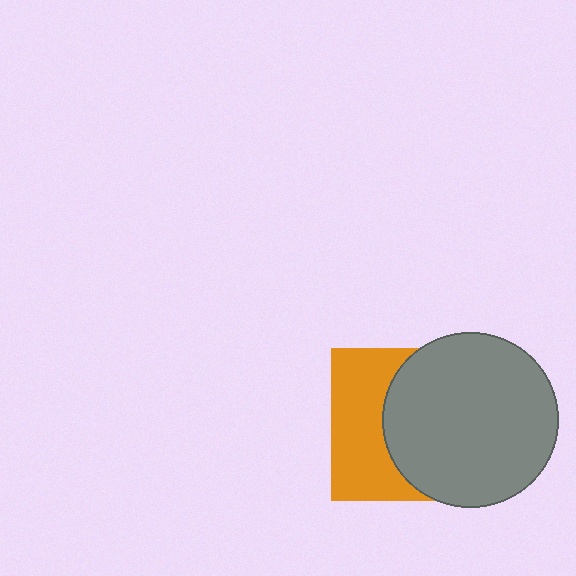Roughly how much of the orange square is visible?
A small part of it is visible (roughly 42%).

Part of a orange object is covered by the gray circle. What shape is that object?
It is a square.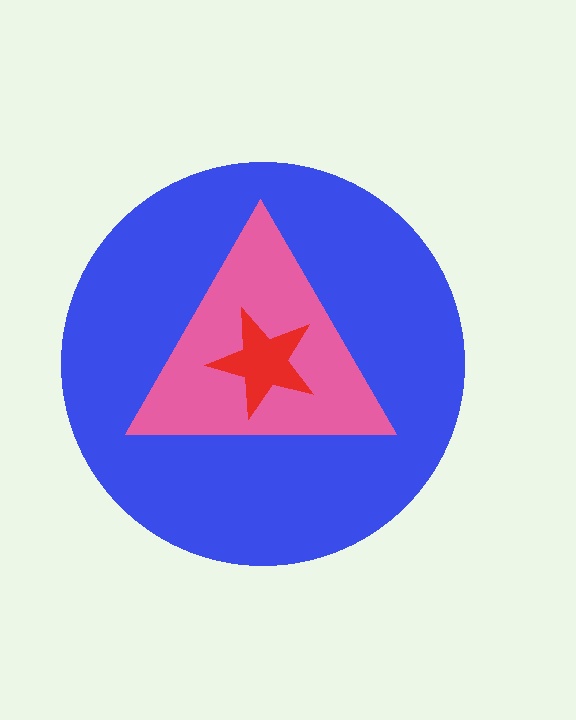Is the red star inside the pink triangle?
Yes.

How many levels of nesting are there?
3.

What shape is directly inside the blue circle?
The pink triangle.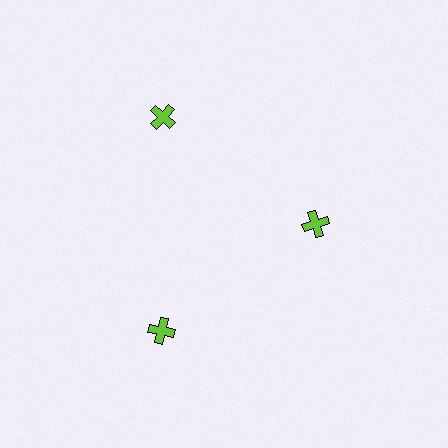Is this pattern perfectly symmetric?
No. The 3 lime crosses are arranged in a ring, but one element near the 3 o'clock position is pulled inward toward the center, breaking the 3-fold rotational symmetry.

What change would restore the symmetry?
The symmetry would be restored by moving it outward, back onto the ring so that all 3 crosses sit at equal angles and equal distance from the center.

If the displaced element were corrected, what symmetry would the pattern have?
It would have 3-fold rotational symmetry — the pattern would map onto itself every 120 degrees.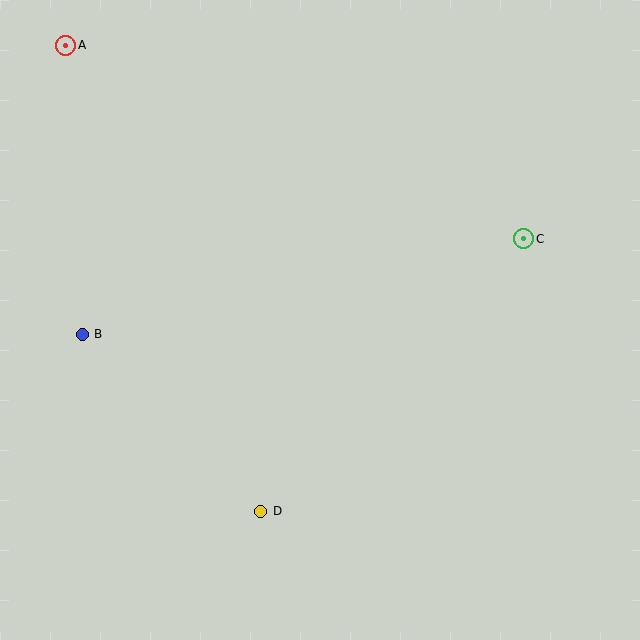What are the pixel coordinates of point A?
Point A is at (66, 46).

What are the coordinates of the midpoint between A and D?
The midpoint between A and D is at (163, 278).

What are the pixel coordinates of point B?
Point B is at (82, 334).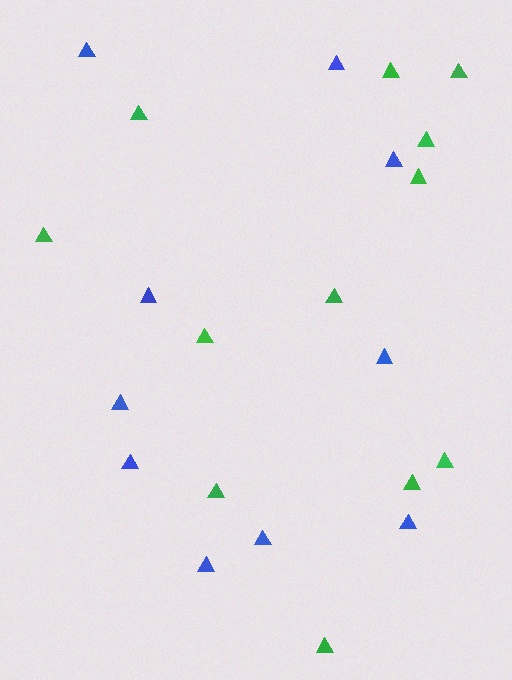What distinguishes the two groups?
There are 2 groups: one group of green triangles (12) and one group of blue triangles (10).